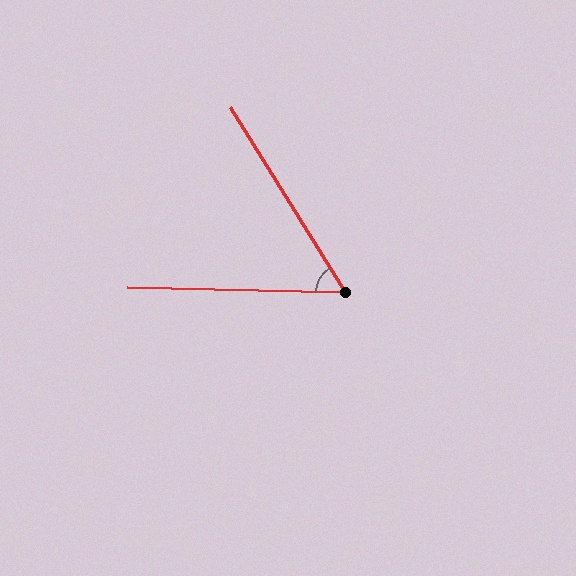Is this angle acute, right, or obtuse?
It is acute.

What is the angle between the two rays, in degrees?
Approximately 57 degrees.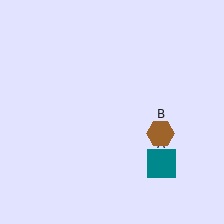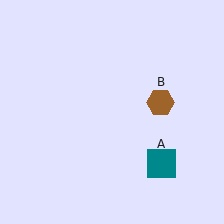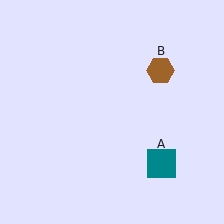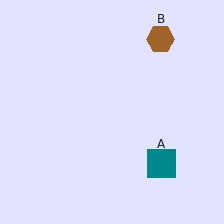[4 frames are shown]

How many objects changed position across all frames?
1 object changed position: brown hexagon (object B).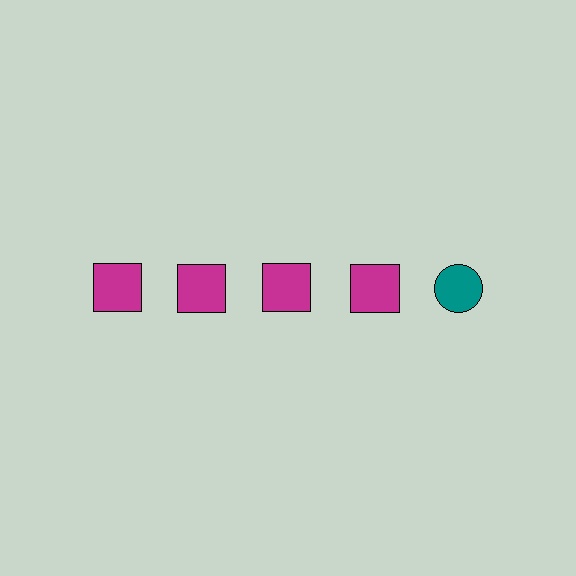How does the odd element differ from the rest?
It differs in both color (teal instead of magenta) and shape (circle instead of square).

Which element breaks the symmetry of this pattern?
The teal circle in the top row, rightmost column breaks the symmetry. All other shapes are magenta squares.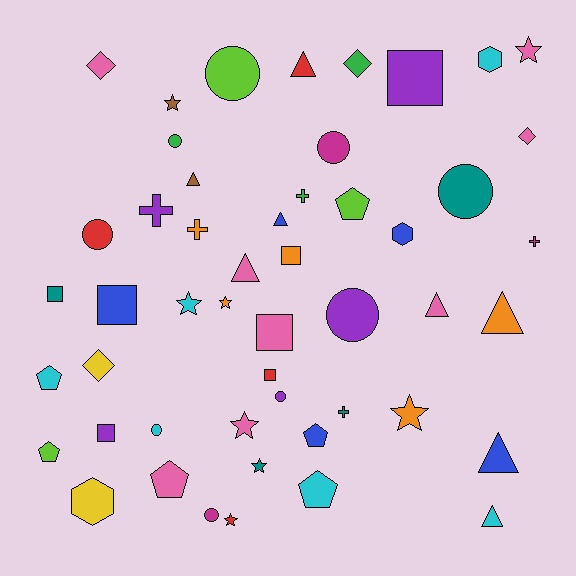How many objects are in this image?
There are 50 objects.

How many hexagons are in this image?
There are 3 hexagons.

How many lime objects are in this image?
There are 3 lime objects.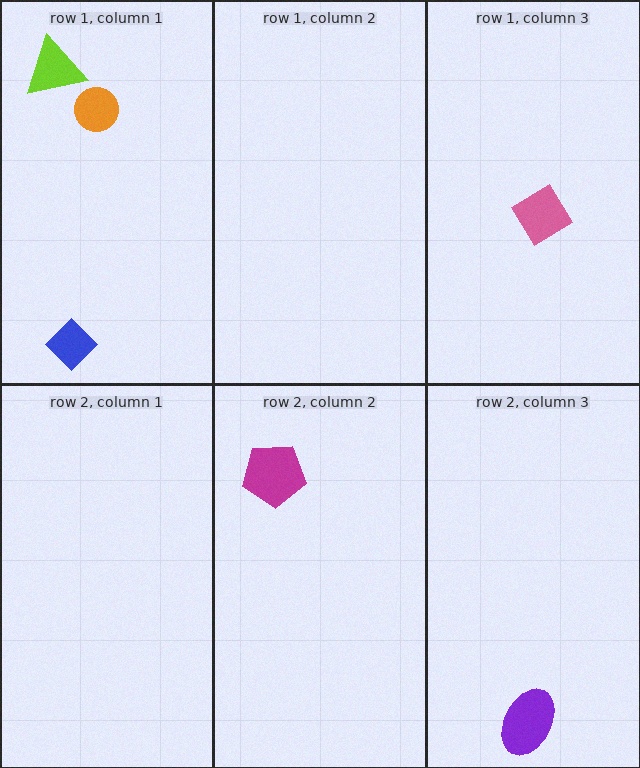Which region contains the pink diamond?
The row 1, column 3 region.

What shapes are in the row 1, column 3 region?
The pink diamond.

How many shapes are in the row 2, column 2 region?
1.